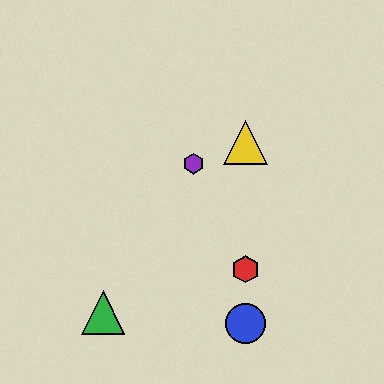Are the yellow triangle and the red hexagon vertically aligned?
Yes, both are at x≈245.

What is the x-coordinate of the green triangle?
The green triangle is at x≈103.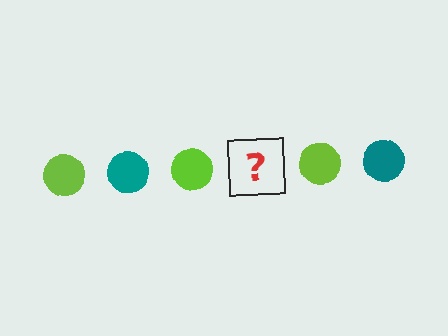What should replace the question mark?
The question mark should be replaced with a teal circle.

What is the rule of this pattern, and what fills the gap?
The rule is that the pattern cycles through lime, teal circles. The gap should be filled with a teal circle.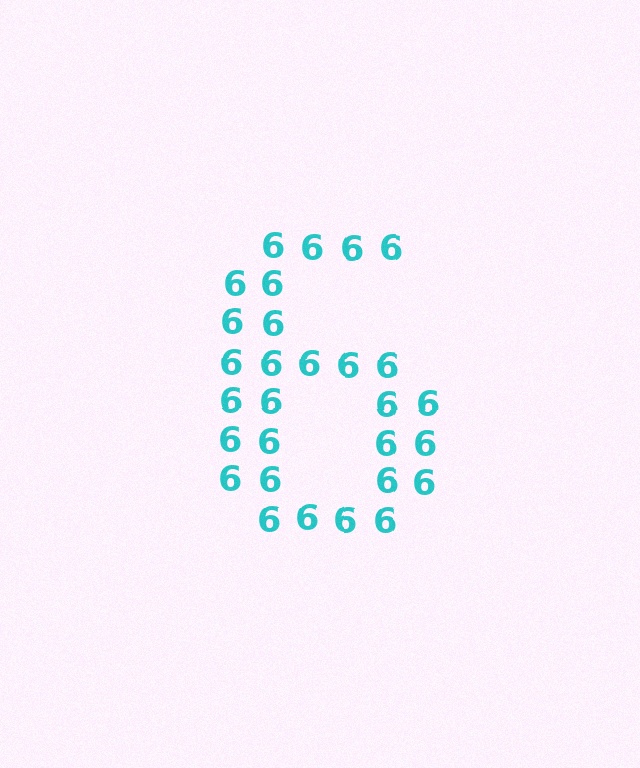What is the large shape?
The large shape is the digit 6.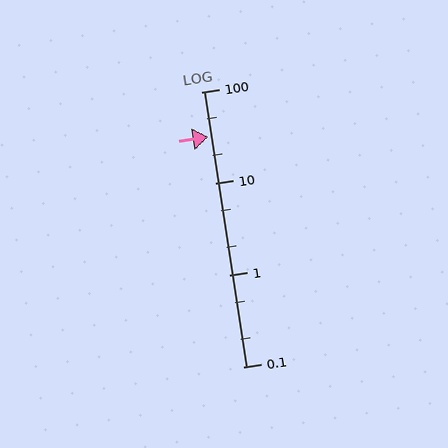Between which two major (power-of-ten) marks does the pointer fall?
The pointer is between 10 and 100.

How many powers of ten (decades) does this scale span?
The scale spans 3 decades, from 0.1 to 100.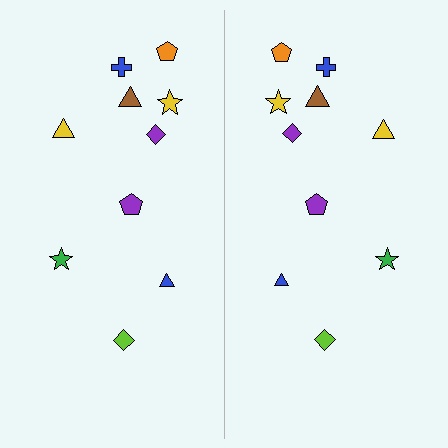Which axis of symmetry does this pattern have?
The pattern has a vertical axis of symmetry running through the center of the image.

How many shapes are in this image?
There are 20 shapes in this image.